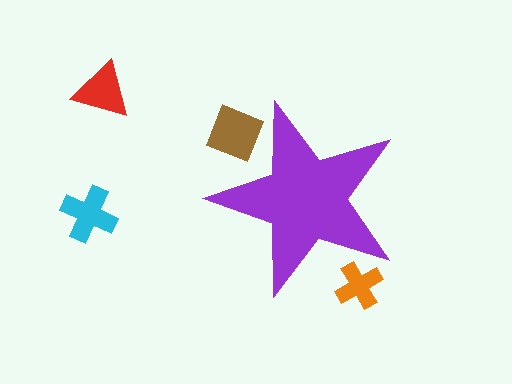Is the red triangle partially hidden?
No, the red triangle is fully visible.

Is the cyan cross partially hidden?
No, the cyan cross is fully visible.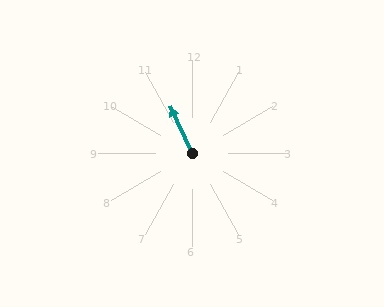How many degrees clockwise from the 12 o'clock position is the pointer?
Approximately 335 degrees.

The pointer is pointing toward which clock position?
Roughly 11 o'clock.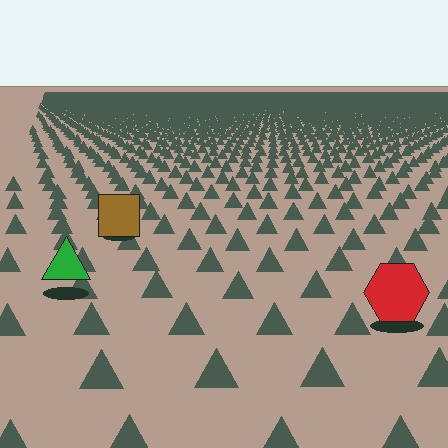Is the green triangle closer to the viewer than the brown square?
Yes. The green triangle is closer — you can tell from the texture gradient: the ground texture is coarser near it.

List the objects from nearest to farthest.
From nearest to farthest: the red hexagon, the green triangle, the brown square.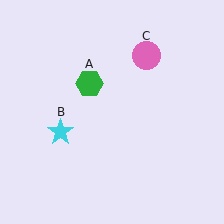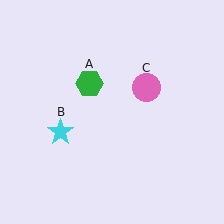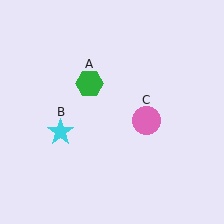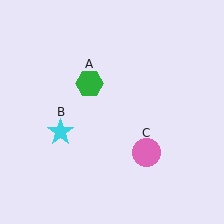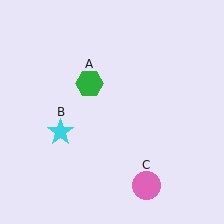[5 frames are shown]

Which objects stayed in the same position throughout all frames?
Green hexagon (object A) and cyan star (object B) remained stationary.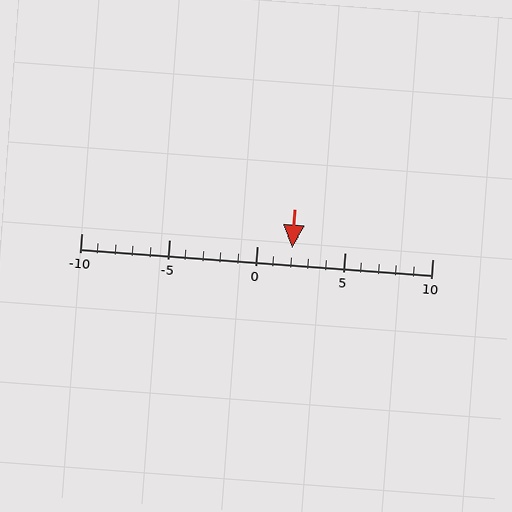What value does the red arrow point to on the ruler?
The red arrow points to approximately 2.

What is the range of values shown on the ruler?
The ruler shows values from -10 to 10.